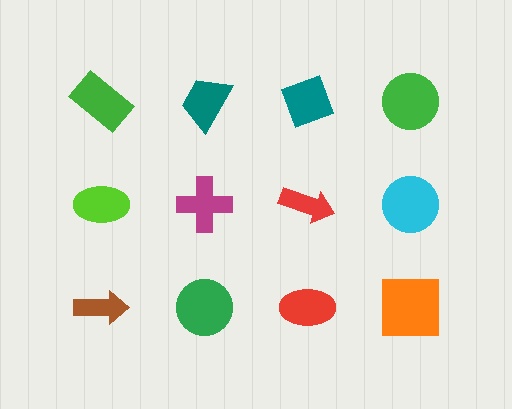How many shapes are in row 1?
4 shapes.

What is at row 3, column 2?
A green circle.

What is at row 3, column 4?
An orange square.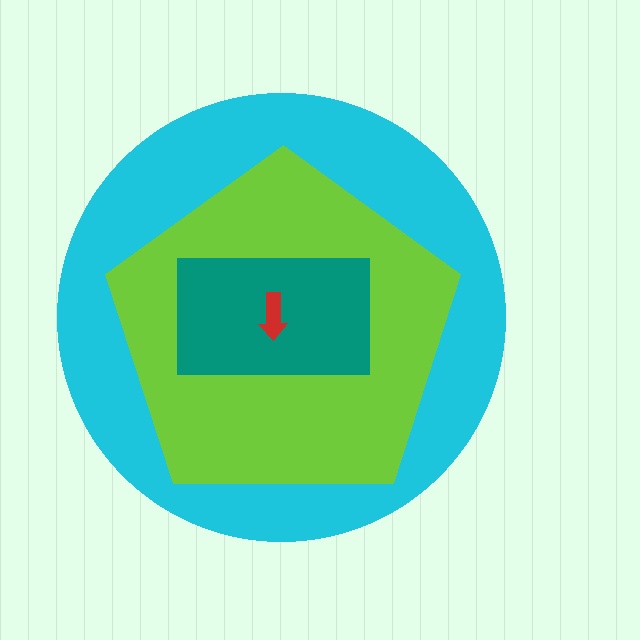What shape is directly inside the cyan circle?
The lime pentagon.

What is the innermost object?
The red arrow.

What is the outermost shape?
The cyan circle.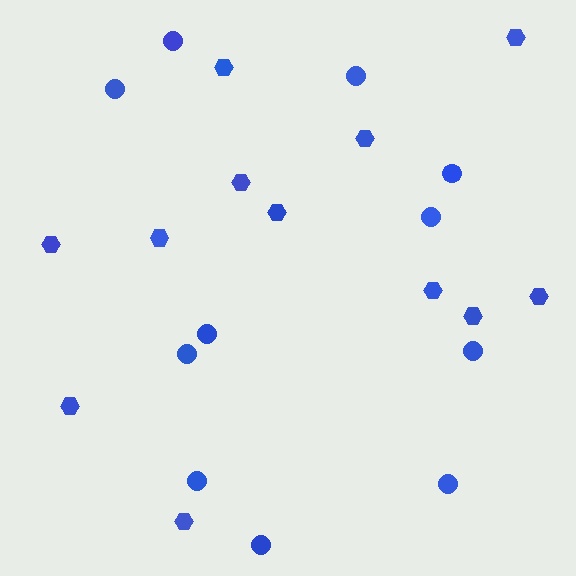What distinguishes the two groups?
There are 2 groups: one group of circles (11) and one group of hexagons (12).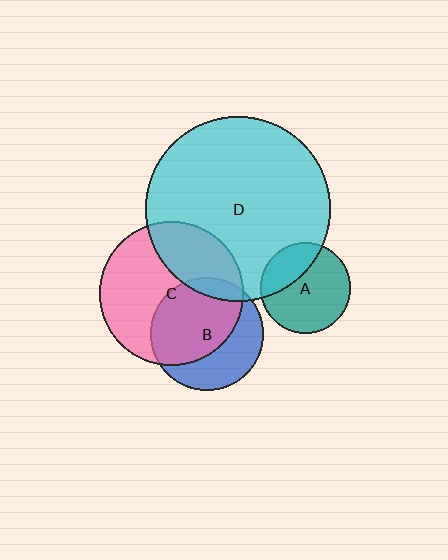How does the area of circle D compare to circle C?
Approximately 1.6 times.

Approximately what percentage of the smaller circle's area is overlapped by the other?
Approximately 30%.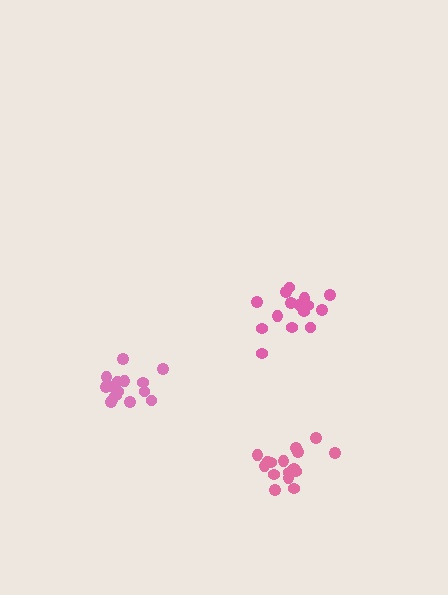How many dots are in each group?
Group 1: 16 dots, Group 2: 15 dots, Group 3: 15 dots (46 total).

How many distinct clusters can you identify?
There are 3 distinct clusters.